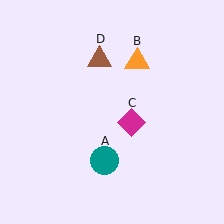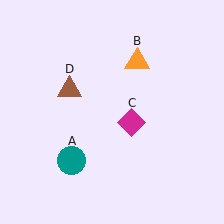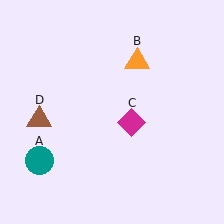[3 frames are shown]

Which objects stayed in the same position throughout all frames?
Orange triangle (object B) and magenta diamond (object C) remained stationary.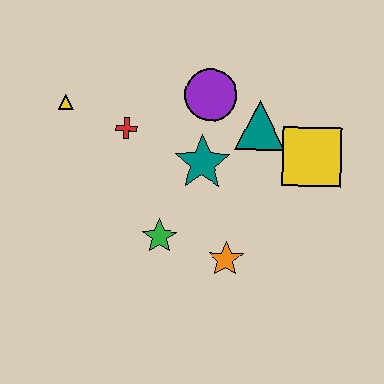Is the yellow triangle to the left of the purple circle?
Yes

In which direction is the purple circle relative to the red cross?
The purple circle is to the right of the red cross.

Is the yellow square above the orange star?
Yes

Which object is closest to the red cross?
The yellow triangle is closest to the red cross.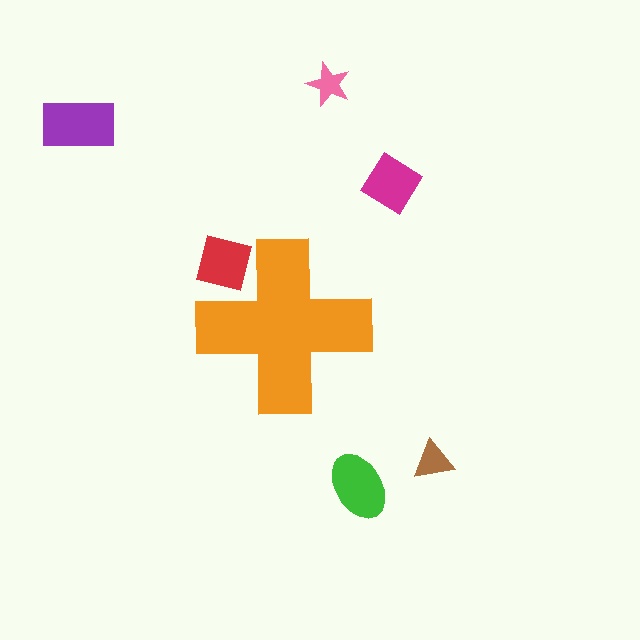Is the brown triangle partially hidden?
No, the brown triangle is fully visible.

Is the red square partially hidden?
Yes, the red square is partially hidden behind the orange cross.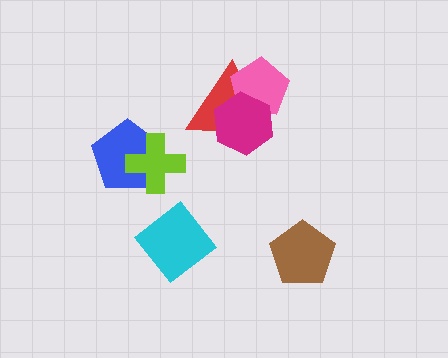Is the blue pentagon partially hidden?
Yes, it is partially covered by another shape.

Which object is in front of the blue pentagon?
The lime cross is in front of the blue pentagon.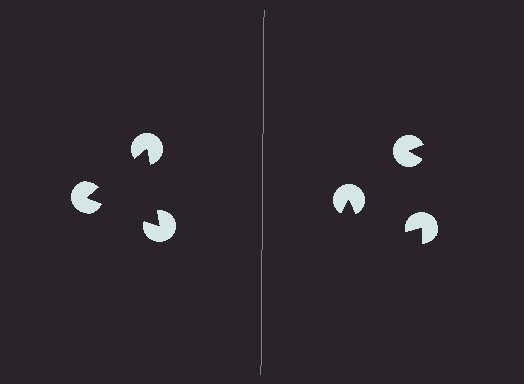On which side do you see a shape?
An illusory triangle appears on the left side. On the right side the wedge cuts are rotated, so no coherent shape forms.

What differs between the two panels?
The pac-man discs are positioned identically on both sides; only the wedge orientations differ. On the left they align to a triangle; on the right they are misaligned.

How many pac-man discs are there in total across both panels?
6 — 3 on each side.